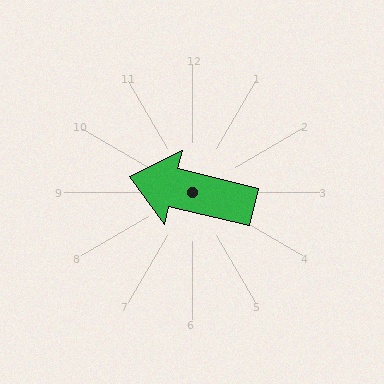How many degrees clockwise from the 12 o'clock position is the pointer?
Approximately 284 degrees.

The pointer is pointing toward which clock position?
Roughly 9 o'clock.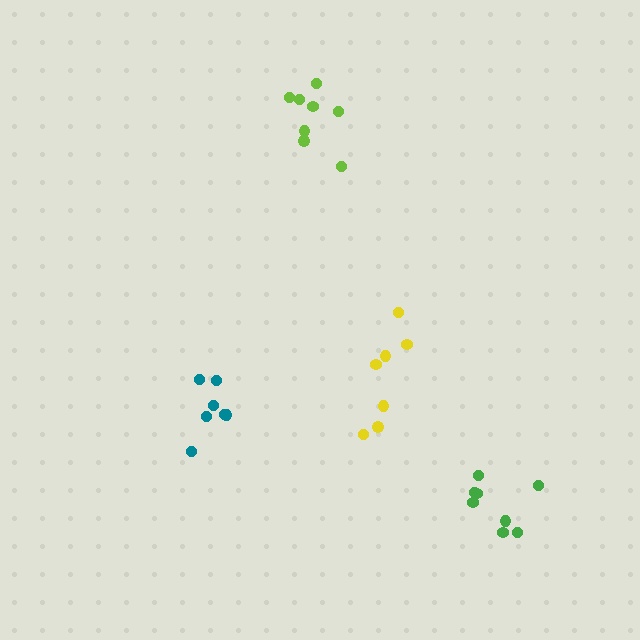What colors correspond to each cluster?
The clusters are colored: green, teal, lime, yellow.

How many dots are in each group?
Group 1: 8 dots, Group 2: 7 dots, Group 3: 8 dots, Group 4: 7 dots (30 total).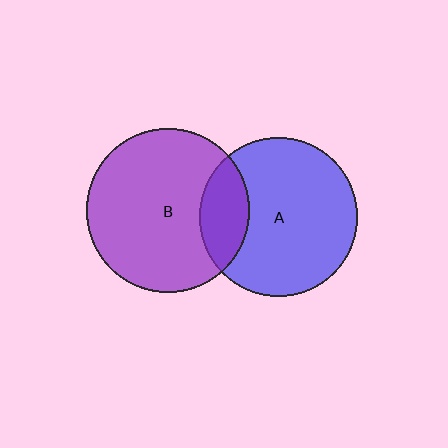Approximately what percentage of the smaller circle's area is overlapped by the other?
Approximately 20%.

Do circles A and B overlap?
Yes.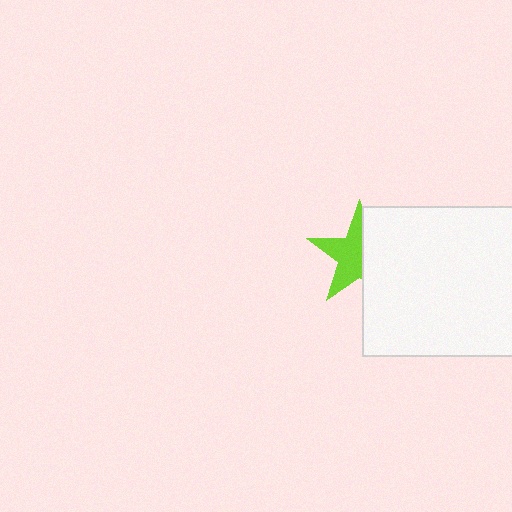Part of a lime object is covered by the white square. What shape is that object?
It is a star.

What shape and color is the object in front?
The object in front is a white square.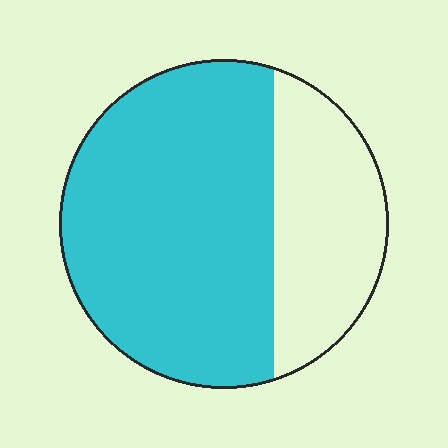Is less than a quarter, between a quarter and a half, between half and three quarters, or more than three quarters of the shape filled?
Between half and three quarters.